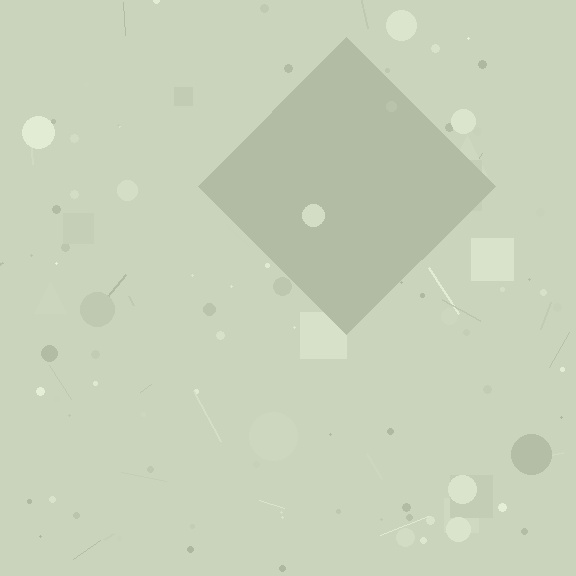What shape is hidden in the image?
A diamond is hidden in the image.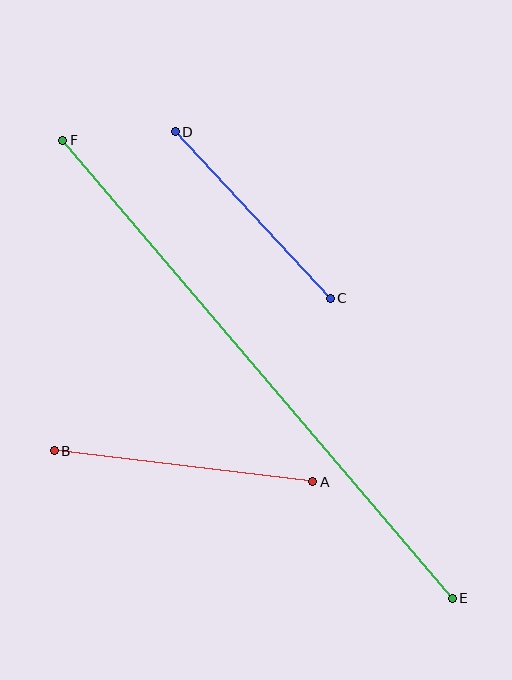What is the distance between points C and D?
The distance is approximately 227 pixels.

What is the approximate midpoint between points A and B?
The midpoint is at approximately (183, 466) pixels.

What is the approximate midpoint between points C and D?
The midpoint is at approximately (253, 215) pixels.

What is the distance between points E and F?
The distance is approximately 601 pixels.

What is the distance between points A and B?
The distance is approximately 261 pixels.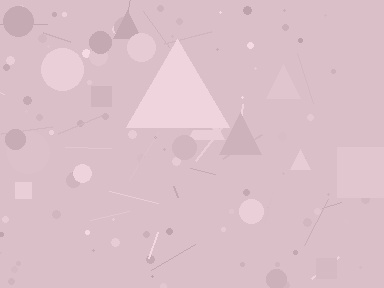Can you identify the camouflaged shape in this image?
The camouflaged shape is a triangle.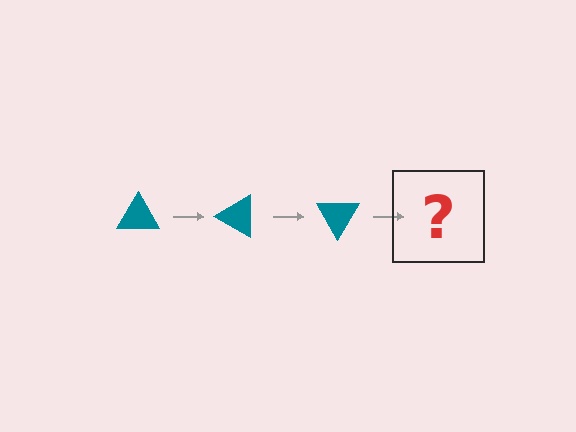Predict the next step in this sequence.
The next step is a teal triangle rotated 90 degrees.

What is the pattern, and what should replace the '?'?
The pattern is that the triangle rotates 30 degrees each step. The '?' should be a teal triangle rotated 90 degrees.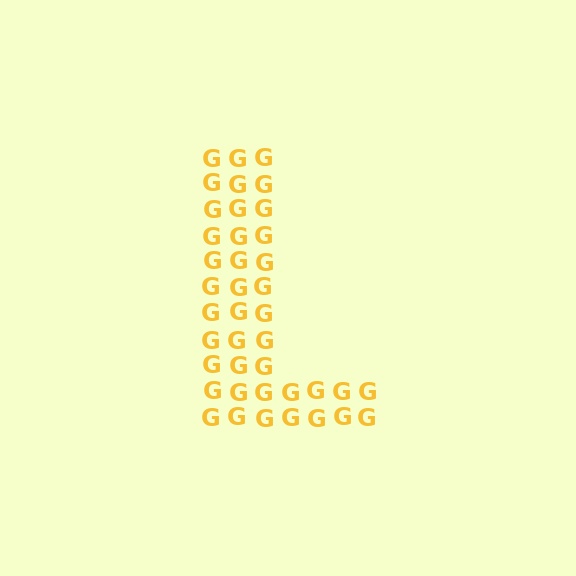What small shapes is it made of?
It is made of small letter G's.